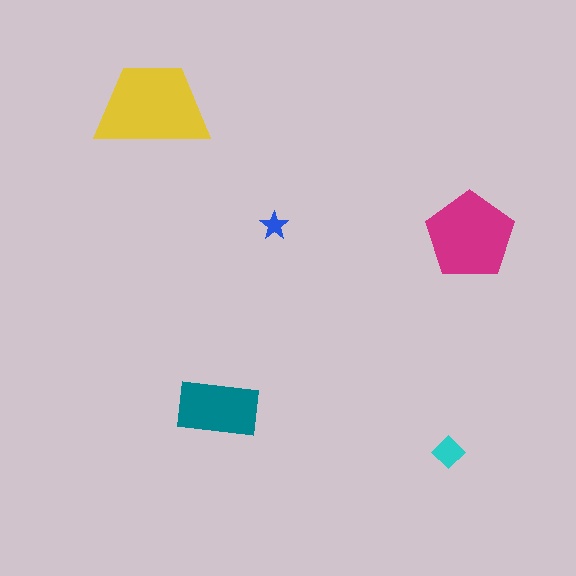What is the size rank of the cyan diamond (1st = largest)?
4th.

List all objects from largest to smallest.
The yellow trapezoid, the magenta pentagon, the teal rectangle, the cyan diamond, the blue star.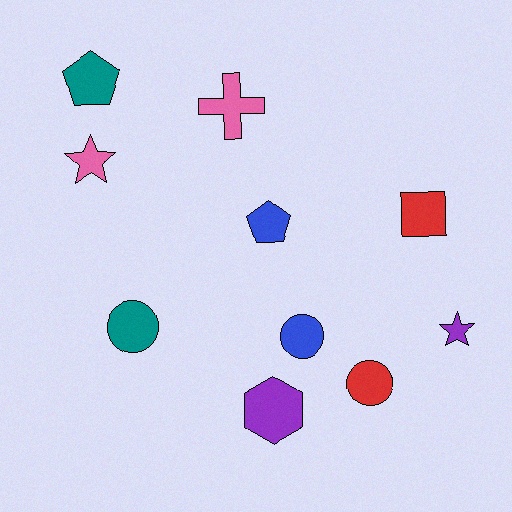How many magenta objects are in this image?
There are no magenta objects.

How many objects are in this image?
There are 10 objects.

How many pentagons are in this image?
There are 2 pentagons.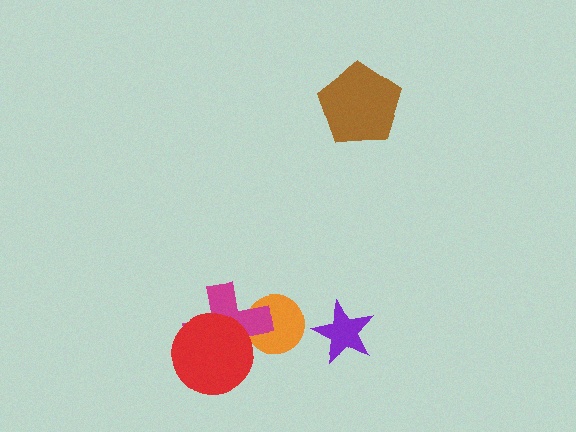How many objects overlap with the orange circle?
1 object overlaps with the orange circle.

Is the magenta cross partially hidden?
Yes, it is partially covered by another shape.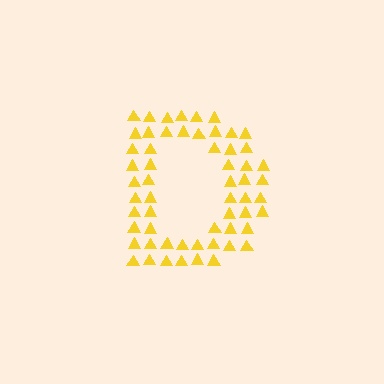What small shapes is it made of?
It is made of small triangles.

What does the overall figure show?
The overall figure shows the letter D.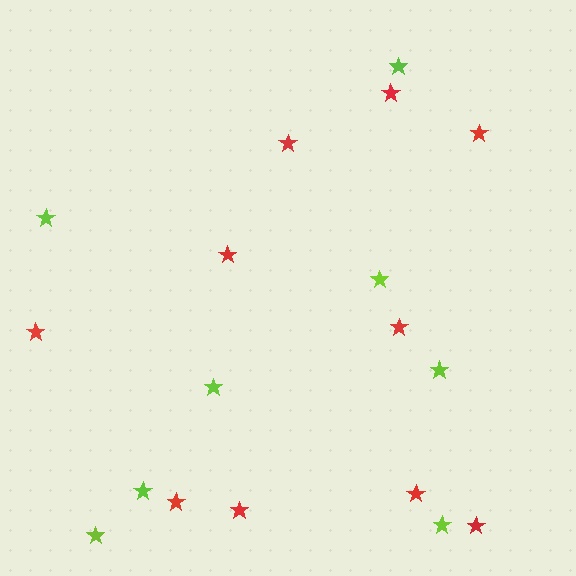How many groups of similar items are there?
There are 2 groups: one group of lime stars (8) and one group of red stars (10).